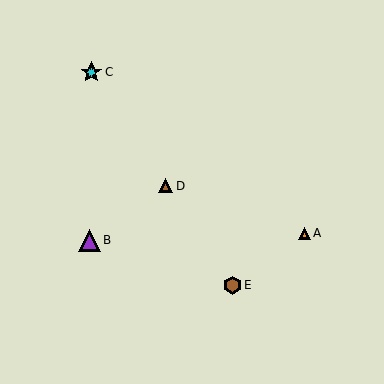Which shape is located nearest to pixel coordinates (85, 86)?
The cyan star (labeled C) at (91, 72) is nearest to that location.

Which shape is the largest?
The purple triangle (labeled B) is the largest.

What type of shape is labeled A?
Shape A is an orange triangle.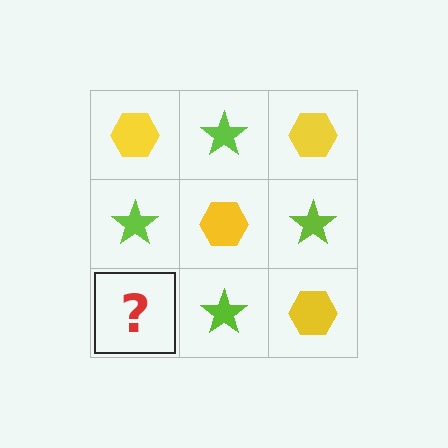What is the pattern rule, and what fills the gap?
The rule is that it alternates yellow hexagon and lime star in a checkerboard pattern. The gap should be filled with a yellow hexagon.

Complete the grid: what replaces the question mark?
The question mark should be replaced with a yellow hexagon.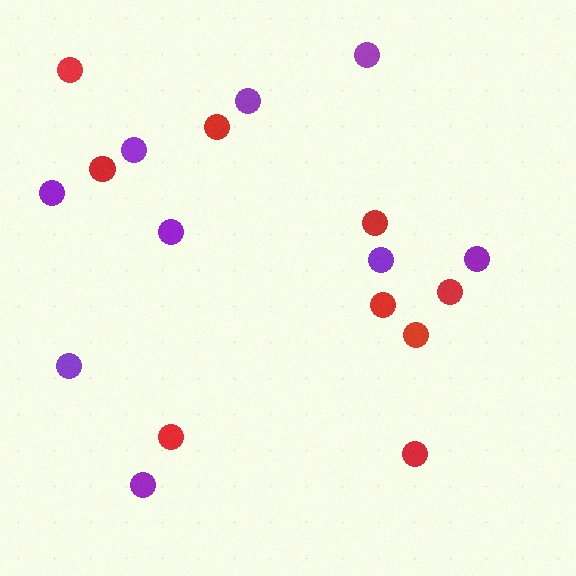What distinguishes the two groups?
There are 2 groups: one group of red circles (9) and one group of purple circles (9).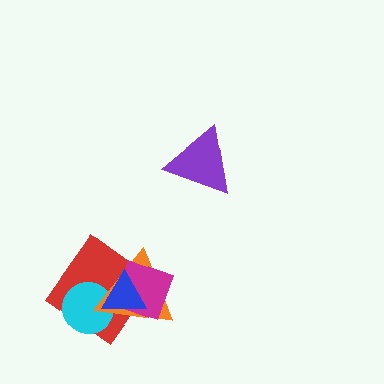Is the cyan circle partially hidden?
Yes, it is partially covered by another shape.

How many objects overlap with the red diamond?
4 objects overlap with the red diamond.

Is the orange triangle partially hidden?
Yes, it is partially covered by another shape.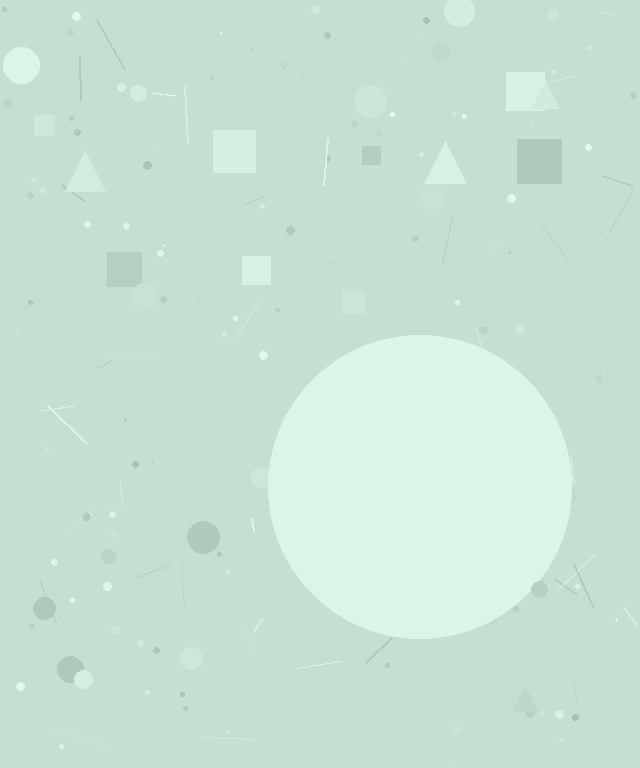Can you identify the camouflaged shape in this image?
The camouflaged shape is a circle.